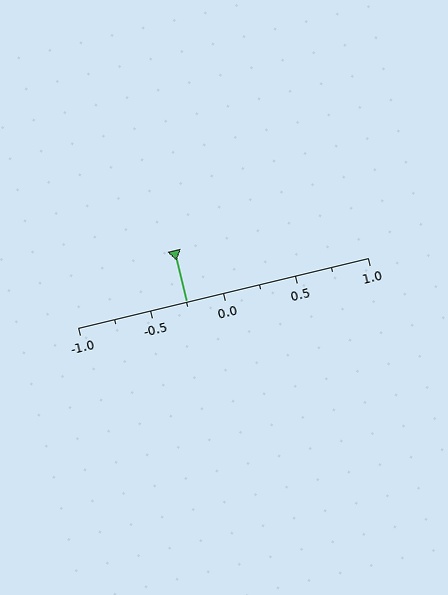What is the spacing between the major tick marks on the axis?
The major ticks are spaced 0.5 apart.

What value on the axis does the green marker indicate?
The marker indicates approximately -0.25.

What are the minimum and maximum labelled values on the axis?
The axis runs from -1.0 to 1.0.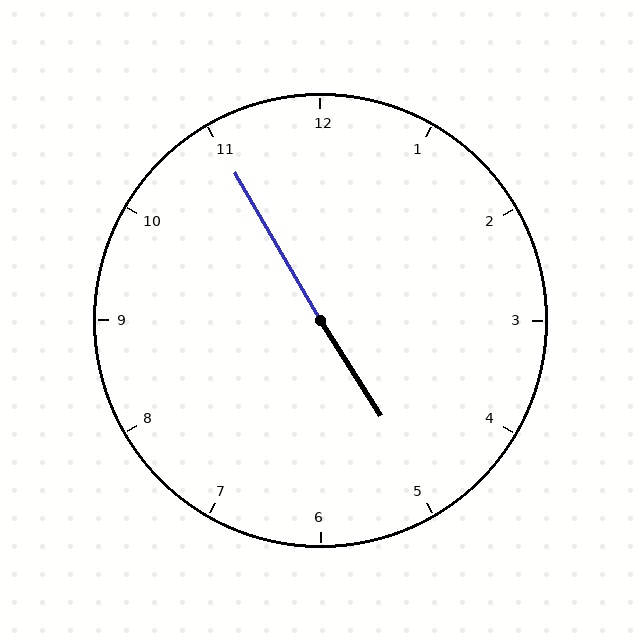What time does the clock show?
4:55.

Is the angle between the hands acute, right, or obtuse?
It is obtuse.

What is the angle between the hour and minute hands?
Approximately 178 degrees.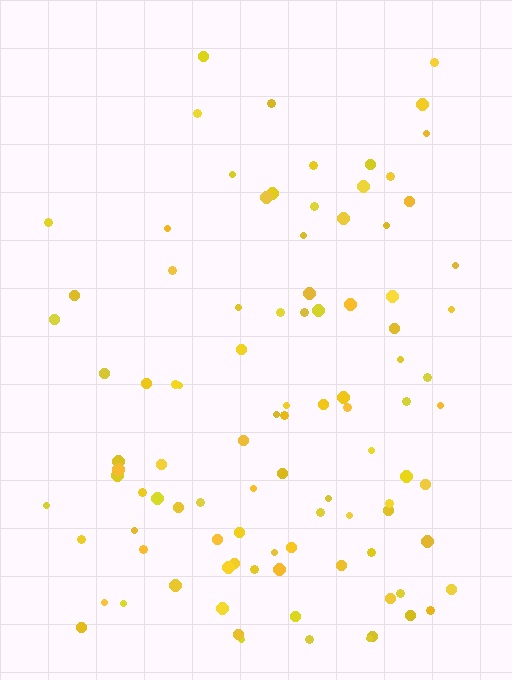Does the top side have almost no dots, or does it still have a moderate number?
Still a moderate number, just noticeably fewer than the bottom.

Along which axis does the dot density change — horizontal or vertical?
Vertical.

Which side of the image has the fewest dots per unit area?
The top.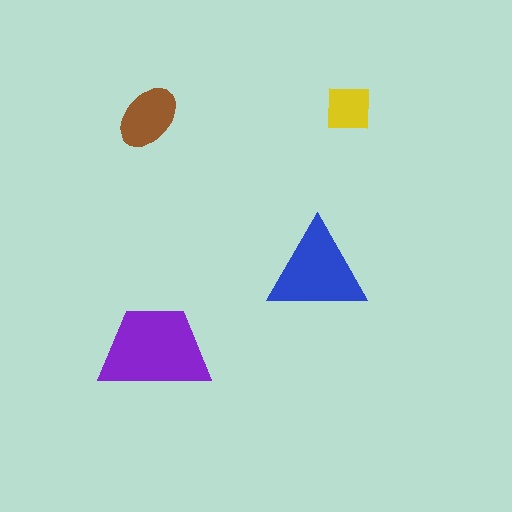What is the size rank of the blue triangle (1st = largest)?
2nd.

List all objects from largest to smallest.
The purple trapezoid, the blue triangle, the brown ellipse, the yellow square.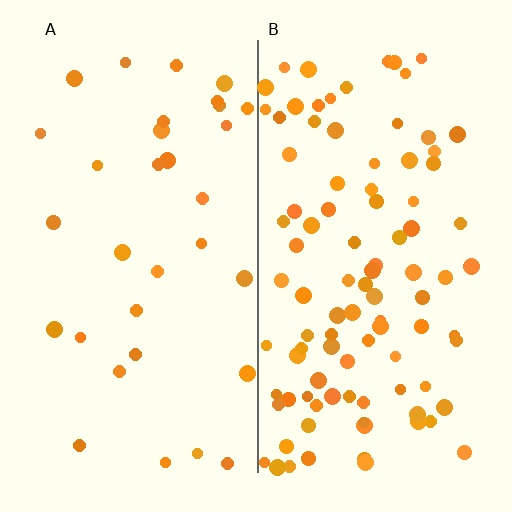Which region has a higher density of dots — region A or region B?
B (the right).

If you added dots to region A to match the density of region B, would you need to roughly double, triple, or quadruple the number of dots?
Approximately triple.